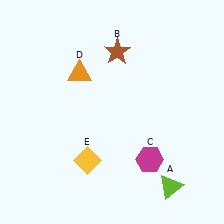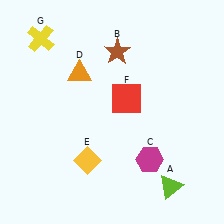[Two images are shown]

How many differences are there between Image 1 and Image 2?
There are 2 differences between the two images.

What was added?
A red square (F), a yellow cross (G) were added in Image 2.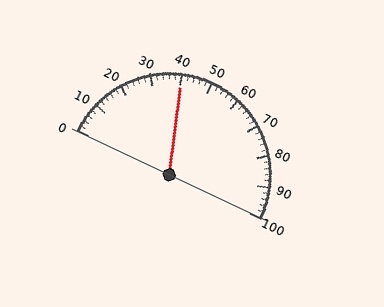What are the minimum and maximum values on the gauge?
The gauge ranges from 0 to 100.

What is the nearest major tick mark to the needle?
The nearest major tick mark is 40.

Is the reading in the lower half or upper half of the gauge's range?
The reading is in the lower half of the range (0 to 100).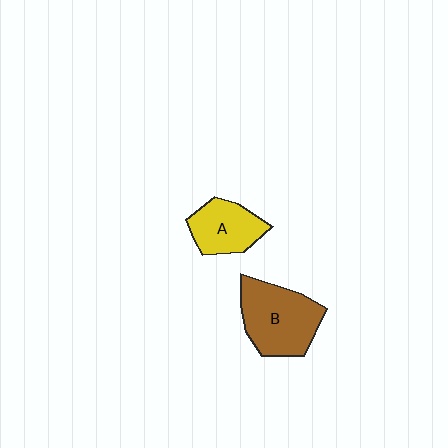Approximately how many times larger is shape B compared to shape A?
Approximately 1.5 times.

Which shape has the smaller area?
Shape A (yellow).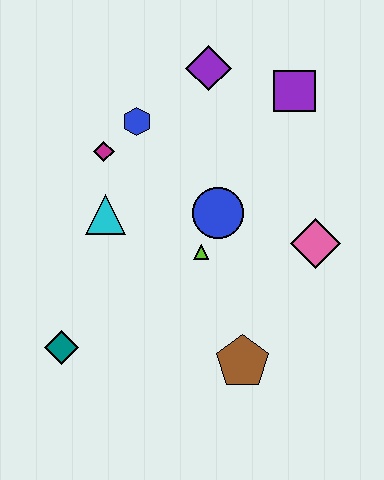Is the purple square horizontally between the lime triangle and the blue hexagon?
No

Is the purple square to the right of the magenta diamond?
Yes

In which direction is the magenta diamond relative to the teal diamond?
The magenta diamond is above the teal diamond.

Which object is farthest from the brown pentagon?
The purple diamond is farthest from the brown pentagon.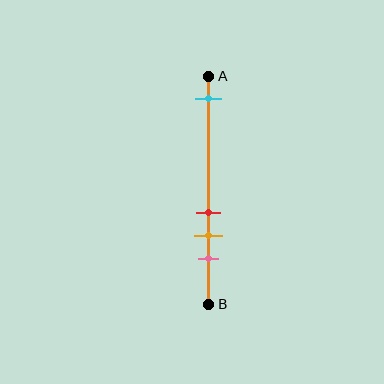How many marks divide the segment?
There are 4 marks dividing the segment.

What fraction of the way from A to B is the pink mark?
The pink mark is approximately 80% (0.8) of the way from A to B.